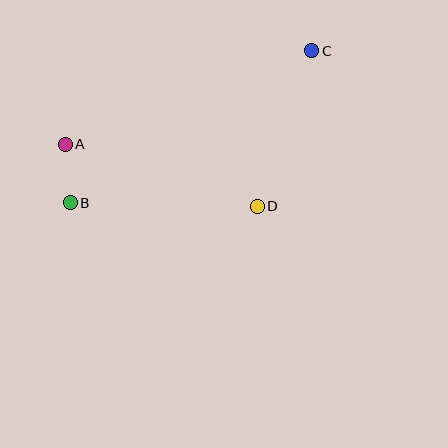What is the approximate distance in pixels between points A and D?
The distance between A and D is approximately 202 pixels.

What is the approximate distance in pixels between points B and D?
The distance between B and D is approximately 187 pixels.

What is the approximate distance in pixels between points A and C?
The distance between A and C is approximately 264 pixels.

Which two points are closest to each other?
Points A and B are closest to each other.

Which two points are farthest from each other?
Points B and C are farthest from each other.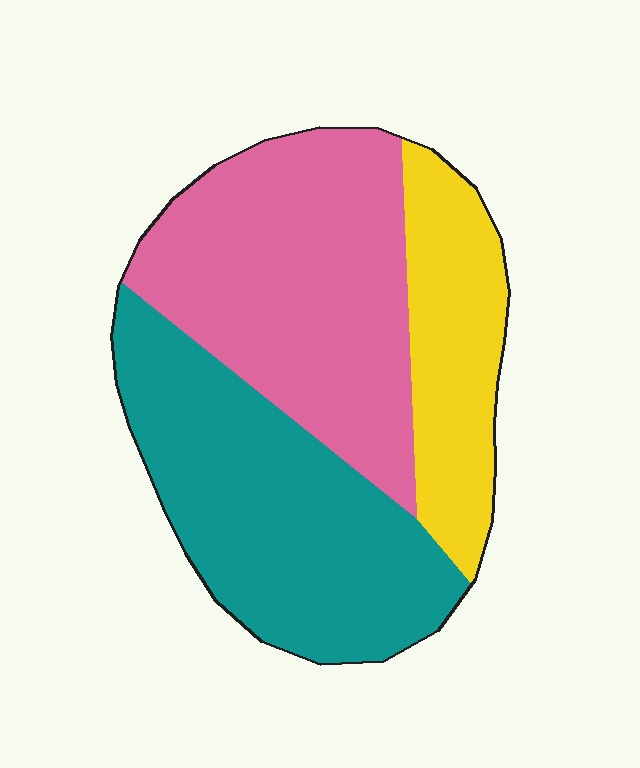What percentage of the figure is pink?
Pink takes up about two fifths (2/5) of the figure.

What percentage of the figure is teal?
Teal covers around 40% of the figure.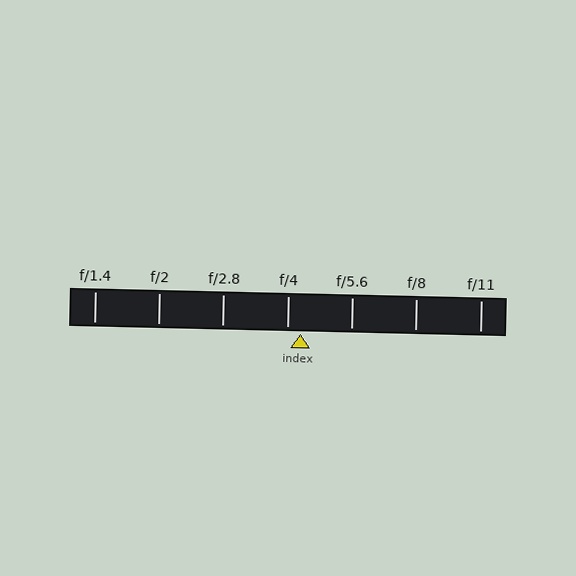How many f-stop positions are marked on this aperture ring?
There are 7 f-stop positions marked.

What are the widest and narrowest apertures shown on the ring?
The widest aperture shown is f/1.4 and the narrowest is f/11.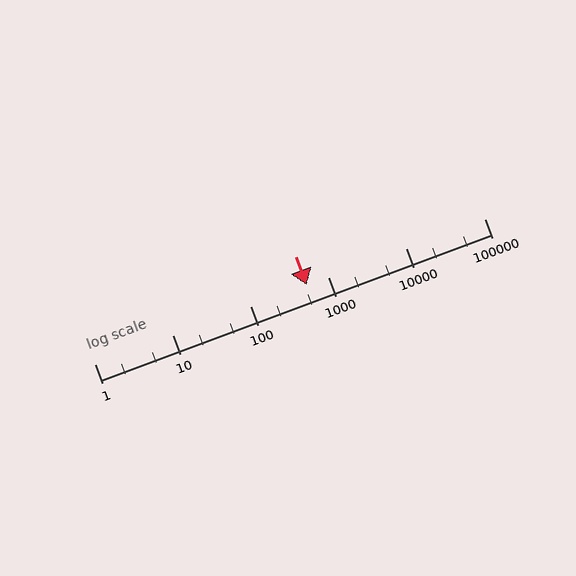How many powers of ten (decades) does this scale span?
The scale spans 5 decades, from 1 to 100000.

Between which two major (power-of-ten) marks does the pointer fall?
The pointer is between 100 and 1000.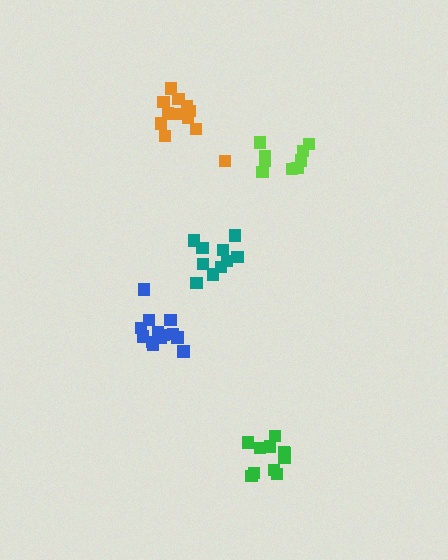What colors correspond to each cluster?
The clusters are colored: green, orange, blue, lime, teal.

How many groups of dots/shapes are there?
There are 5 groups.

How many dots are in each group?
Group 1: 11 dots, Group 2: 12 dots, Group 3: 13 dots, Group 4: 9 dots, Group 5: 10 dots (55 total).